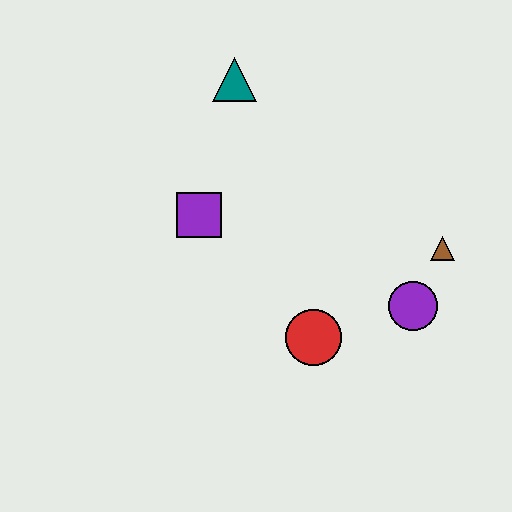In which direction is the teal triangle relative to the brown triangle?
The teal triangle is to the left of the brown triangle.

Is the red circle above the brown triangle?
No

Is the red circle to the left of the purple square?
No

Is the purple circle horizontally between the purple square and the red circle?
No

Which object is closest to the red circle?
The purple circle is closest to the red circle.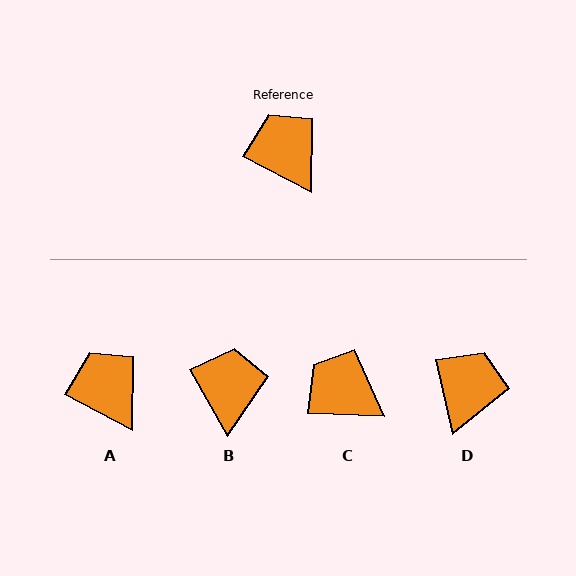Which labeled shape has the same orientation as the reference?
A.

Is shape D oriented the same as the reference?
No, it is off by about 50 degrees.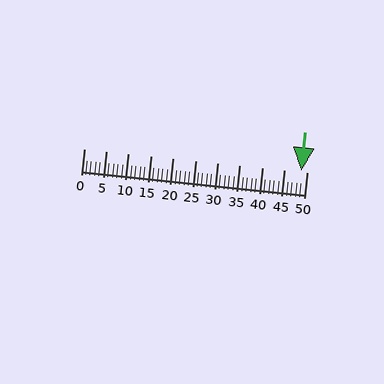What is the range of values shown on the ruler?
The ruler shows values from 0 to 50.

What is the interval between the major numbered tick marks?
The major tick marks are spaced 5 units apart.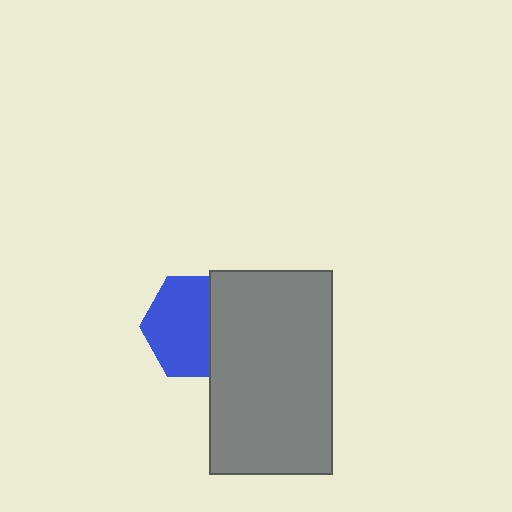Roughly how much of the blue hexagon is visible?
About half of it is visible (roughly 65%).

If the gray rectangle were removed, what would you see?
You would see the complete blue hexagon.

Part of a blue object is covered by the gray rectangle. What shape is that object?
It is a hexagon.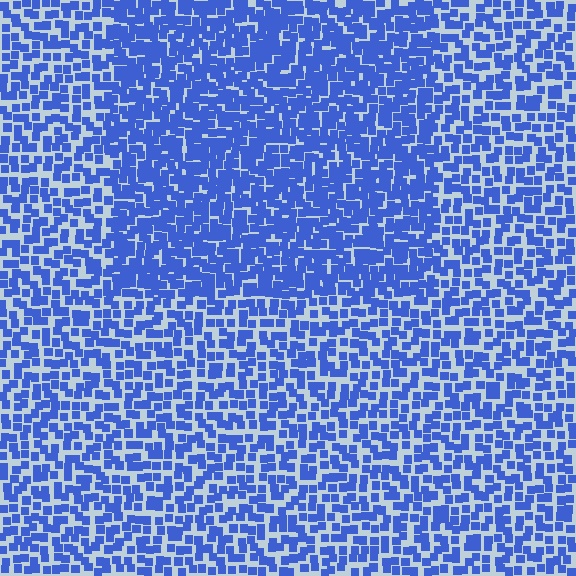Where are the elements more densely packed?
The elements are more densely packed inside the rectangle boundary.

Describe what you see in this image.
The image contains small blue elements arranged at two different densities. A rectangle-shaped region is visible where the elements are more densely packed than the surrounding area.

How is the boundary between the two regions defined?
The boundary is defined by a change in element density (approximately 1.6x ratio). All elements are the same color, size, and shape.